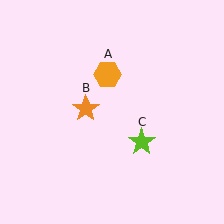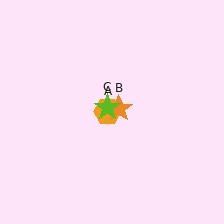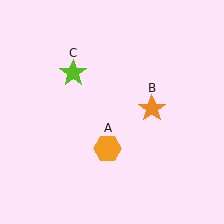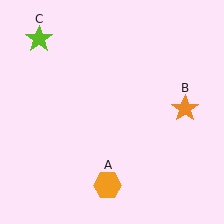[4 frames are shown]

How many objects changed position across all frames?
3 objects changed position: orange hexagon (object A), orange star (object B), lime star (object C).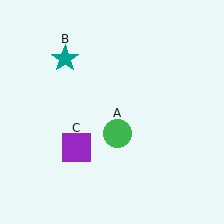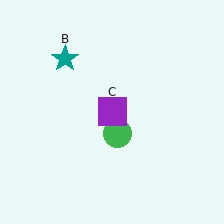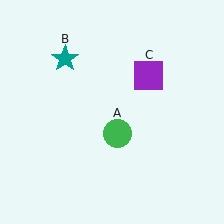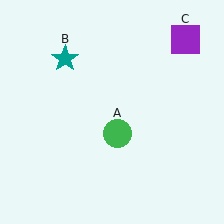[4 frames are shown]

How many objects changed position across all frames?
1 object changed position: purple square (object C).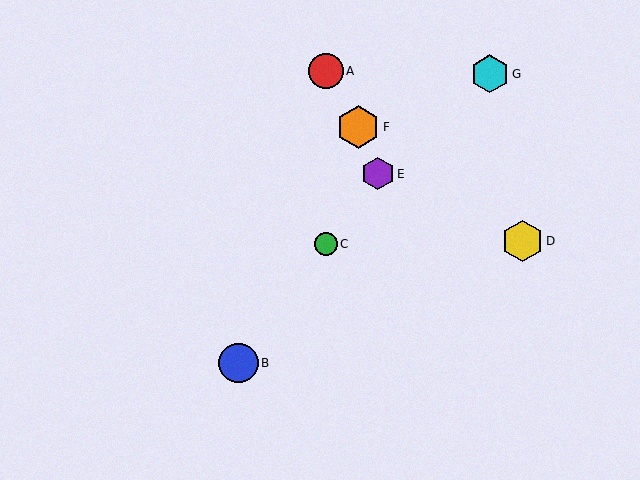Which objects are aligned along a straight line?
Objects B, C, E are aligned along a straight line.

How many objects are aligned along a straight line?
3 objects (B, C, E) are aligned along a straight line.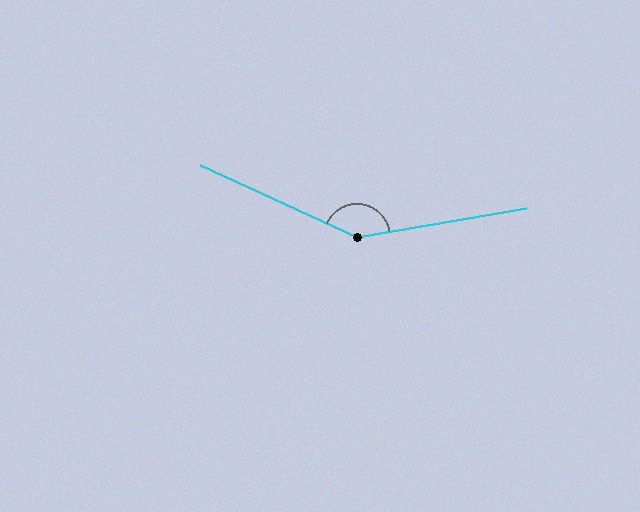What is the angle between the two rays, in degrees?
Approximately 146 degrees.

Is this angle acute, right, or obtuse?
It is obtuse.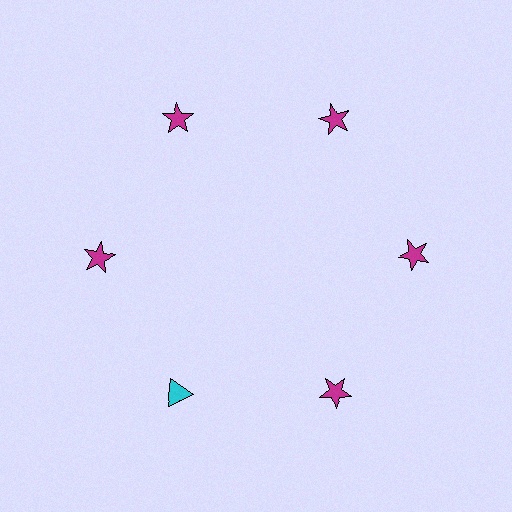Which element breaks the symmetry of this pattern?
The cyan triangle at roughly the 7 o'clock position breaks the symmetry. All other shapes are magenta stars.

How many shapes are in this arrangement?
There are 6 shapes arranged in a ring pattern.